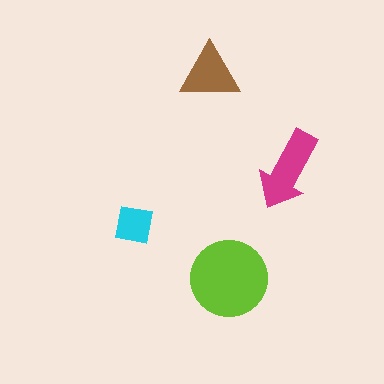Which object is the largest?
The lime circle.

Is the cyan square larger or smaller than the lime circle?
Smaller.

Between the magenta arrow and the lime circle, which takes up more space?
The lime circle.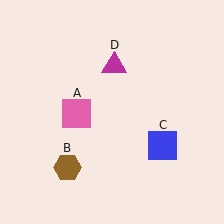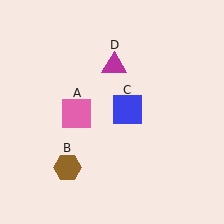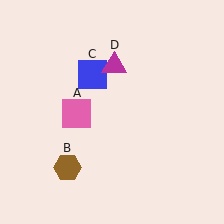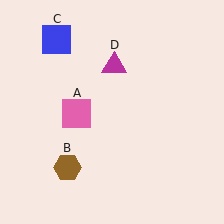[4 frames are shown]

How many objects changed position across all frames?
1 object changed position: blue square (object C).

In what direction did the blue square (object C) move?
The blue square (object C) moved up and to the left.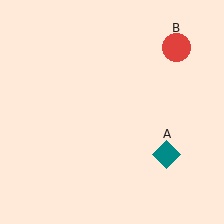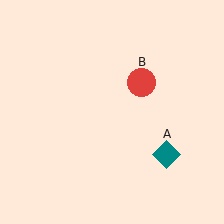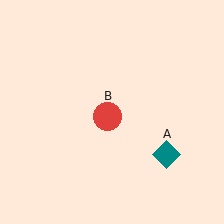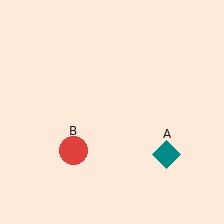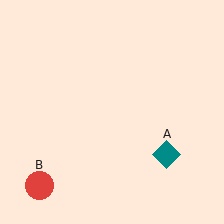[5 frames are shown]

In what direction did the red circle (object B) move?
The red circle (object B) moved down and to the left.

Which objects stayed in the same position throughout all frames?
Teal diamond (object A) remained stationary.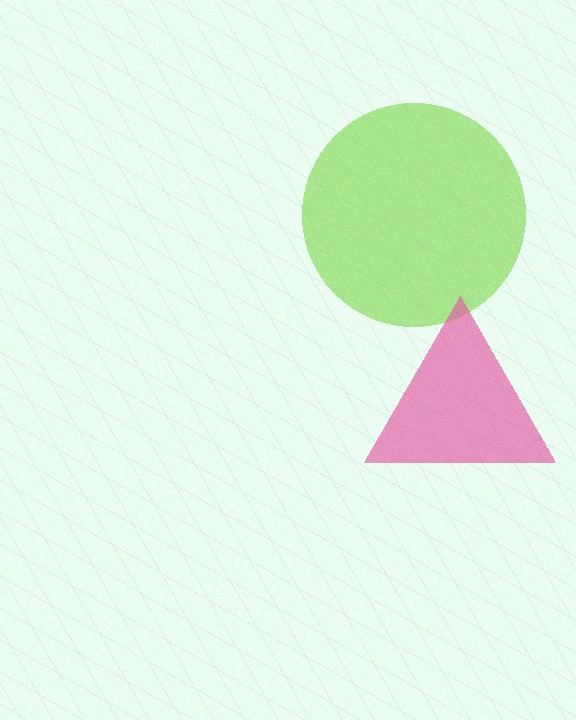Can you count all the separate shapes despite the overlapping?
Yes, there are 2 separate shapes.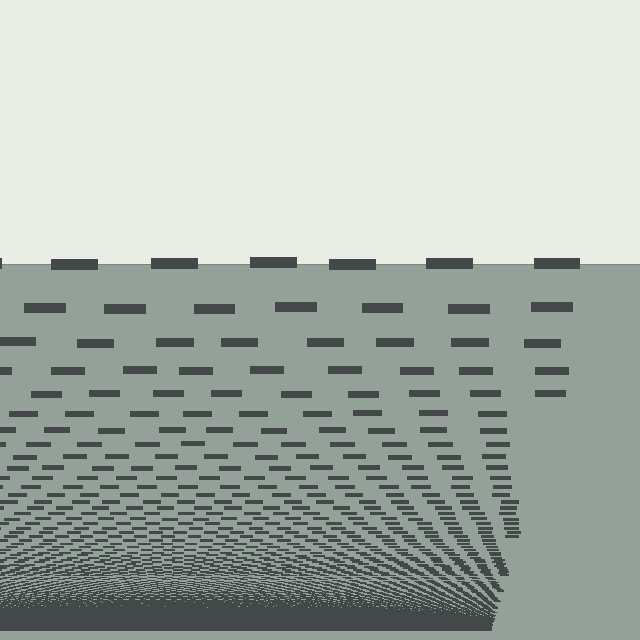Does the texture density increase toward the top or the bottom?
Density increases toward the bottom.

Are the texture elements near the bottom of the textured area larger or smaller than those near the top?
Smaller. The gradient is inverted — elements near the bottom are smaller and denser.